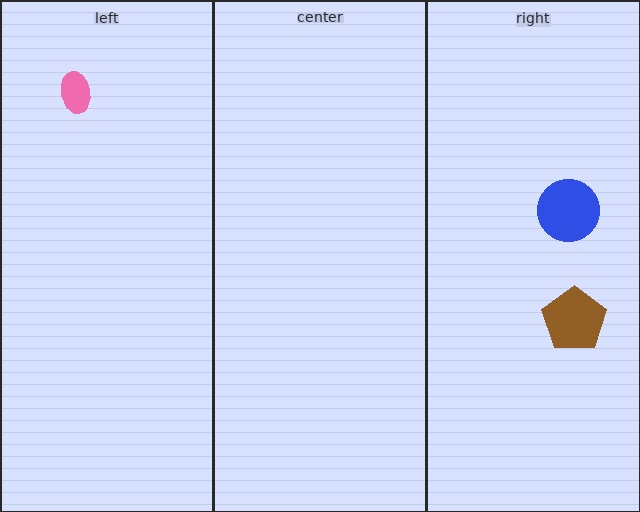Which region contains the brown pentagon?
The right region.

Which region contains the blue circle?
The right region.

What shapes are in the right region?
The blue circle, the brown pentagon.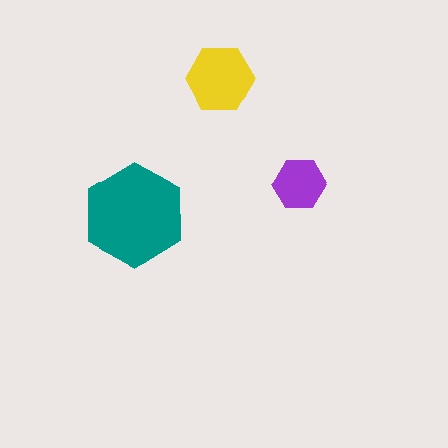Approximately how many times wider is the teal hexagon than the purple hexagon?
About 2 times wider.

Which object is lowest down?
The teal hexagon is bottommost.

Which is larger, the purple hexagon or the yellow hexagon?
The yellow one.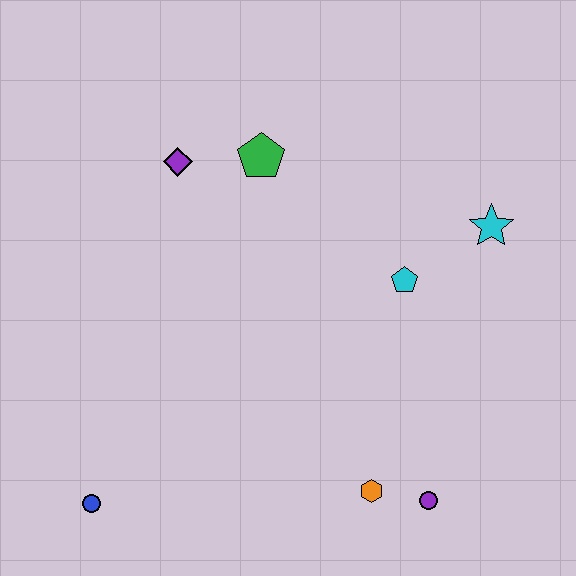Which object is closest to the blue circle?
The orange hexagon is closest to the blue circle.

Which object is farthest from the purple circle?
The purple diamond is farthest from the purple circle.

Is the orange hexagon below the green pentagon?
Yes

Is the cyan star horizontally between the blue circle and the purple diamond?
No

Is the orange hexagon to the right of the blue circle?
Yes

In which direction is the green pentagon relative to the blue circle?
The green pentagon is above the blue circle.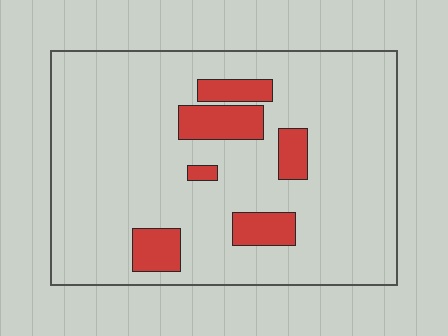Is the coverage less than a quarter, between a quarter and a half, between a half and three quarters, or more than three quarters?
Less than a quarter.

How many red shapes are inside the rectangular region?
6.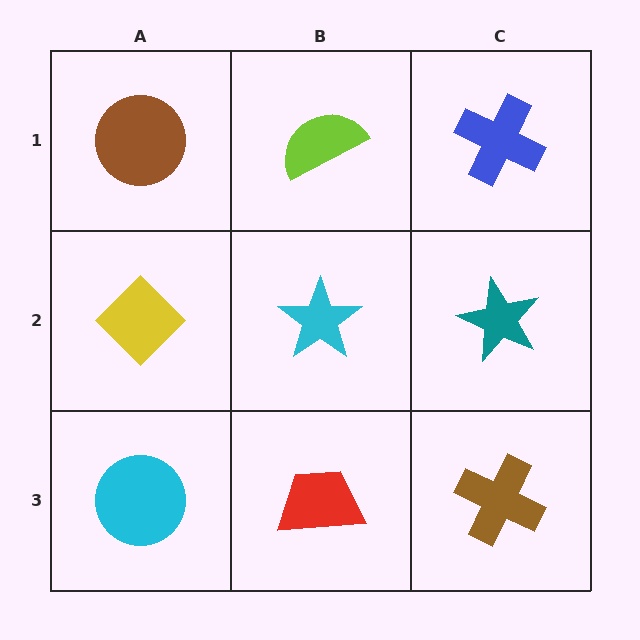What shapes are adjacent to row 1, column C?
A teal star (row 2, column C), a lime semicircle (row 1, column B).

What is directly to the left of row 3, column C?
A red trapezoid.